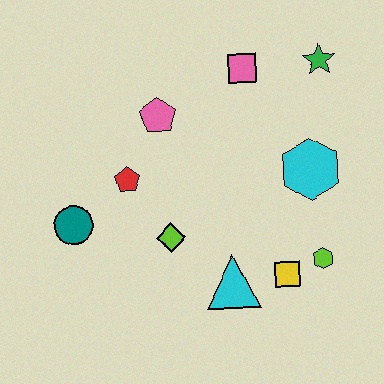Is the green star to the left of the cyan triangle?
No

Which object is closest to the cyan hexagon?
The lime hexagon is closest to the cyan hexagon.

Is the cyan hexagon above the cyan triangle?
Yes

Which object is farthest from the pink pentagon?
The lime hexagon is farthest from the pink pentagon.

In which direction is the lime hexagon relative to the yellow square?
The lime hexagon is to the right of the yellow square.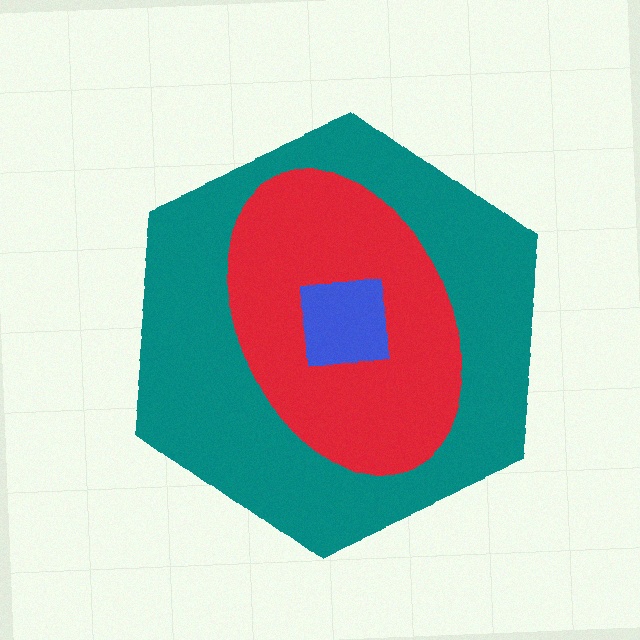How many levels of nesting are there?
3.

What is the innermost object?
The blue square.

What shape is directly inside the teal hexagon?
The red ellipse.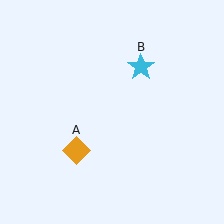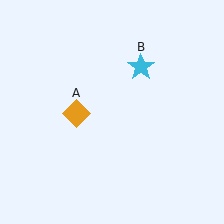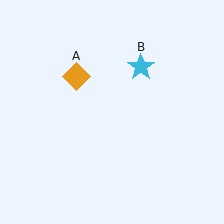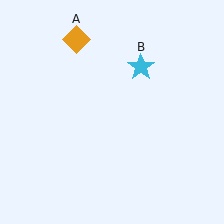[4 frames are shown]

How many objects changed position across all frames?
1 object changed position: orange diamond (object A).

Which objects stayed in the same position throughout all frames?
Cyan star (object B) remained stationary.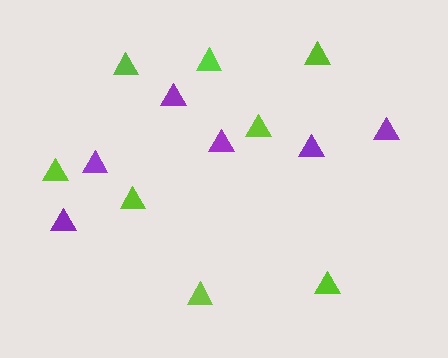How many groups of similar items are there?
There are 2 groups: one group of lime triangles (8) and one group of purple triangles (6).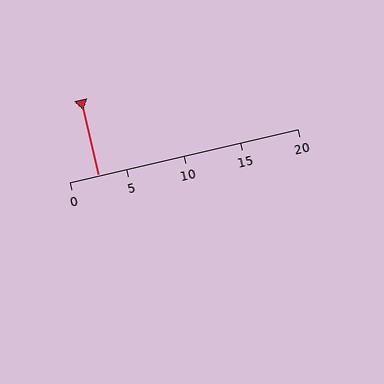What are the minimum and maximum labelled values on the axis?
The axis runs from 0 to 20.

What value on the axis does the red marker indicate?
The marker indicates approximately 2.5.